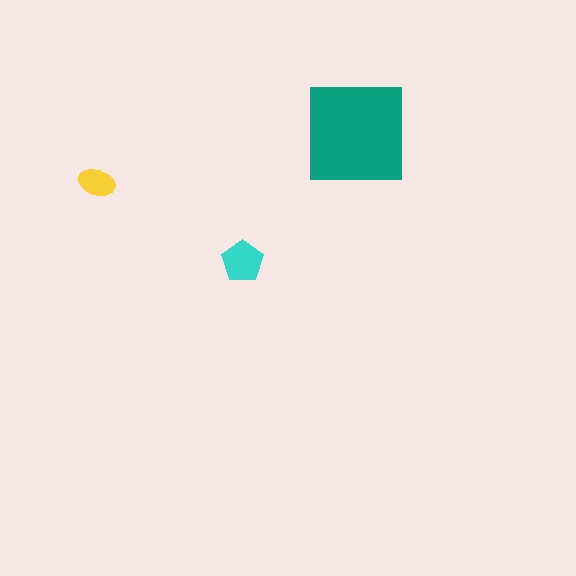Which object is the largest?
The teal square.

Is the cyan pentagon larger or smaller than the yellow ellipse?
Larger.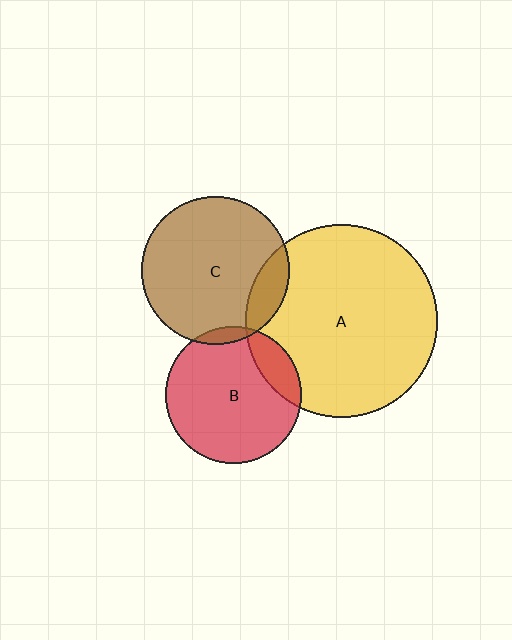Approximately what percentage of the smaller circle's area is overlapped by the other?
Approximately 15%.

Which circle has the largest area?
Circle A (yellow).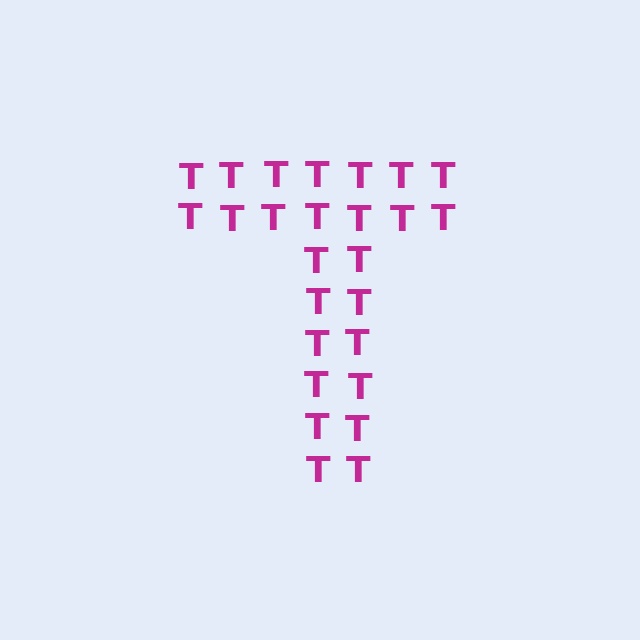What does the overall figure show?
The overall figure shows the letter T.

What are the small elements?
The small elements are letter T's.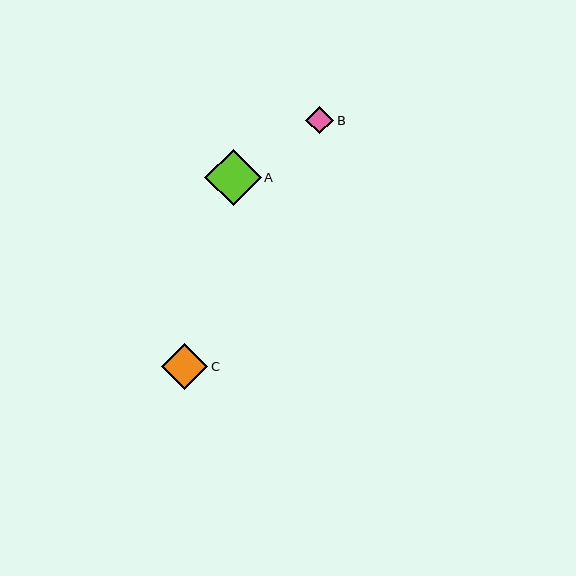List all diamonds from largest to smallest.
From largest to smallest: A, C, B.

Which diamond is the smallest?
Diamond B is the smallest with a size of approximately 28 pixels.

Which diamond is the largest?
Diamond A is the largest with a size of approximately 57 pixels.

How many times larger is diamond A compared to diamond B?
Diamond A is approximately 2.0 times the size of diamond B.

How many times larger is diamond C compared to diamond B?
Diamond C is approximately 1.7 times the size of diamond B.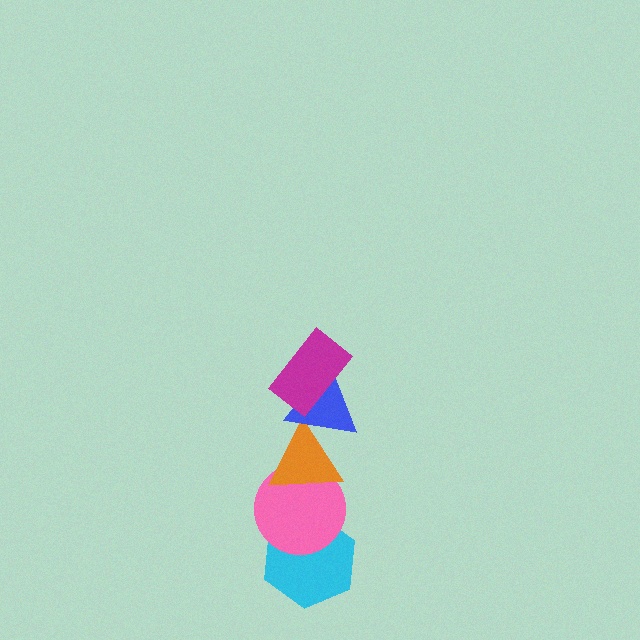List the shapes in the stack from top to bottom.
From top to bottom: the magenta rectangle, the blue triangle, the orange triangle, the pink circle, the cyan hexagon.